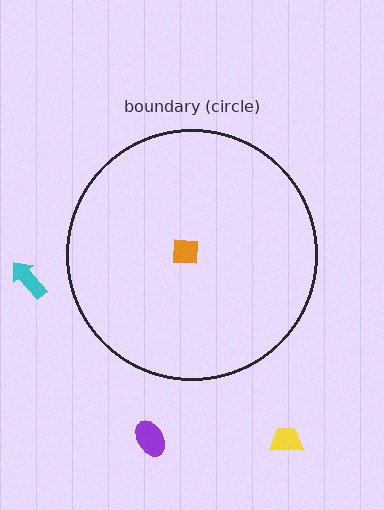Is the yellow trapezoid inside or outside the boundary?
Outside.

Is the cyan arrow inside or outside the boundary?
Outside.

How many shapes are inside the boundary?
1 inside, 3 outside.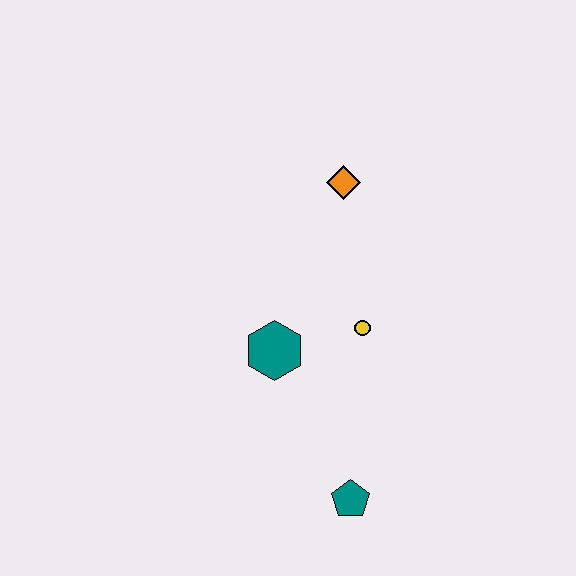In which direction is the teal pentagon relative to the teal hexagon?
The teal pentagon is below the teal hexagon.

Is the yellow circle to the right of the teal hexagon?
Yes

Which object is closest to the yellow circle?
The teal hexagon is closest to the yellow circle.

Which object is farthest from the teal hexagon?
The orange diamond is farthest from the teal hexagon.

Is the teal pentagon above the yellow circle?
No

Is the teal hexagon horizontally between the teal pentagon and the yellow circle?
No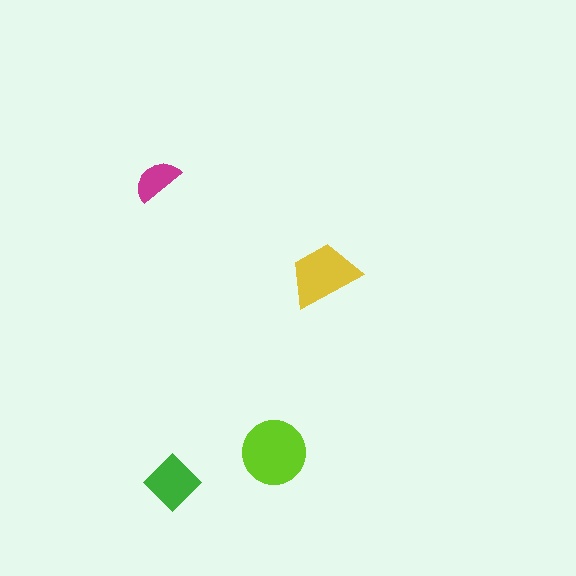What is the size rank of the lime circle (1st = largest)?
1st.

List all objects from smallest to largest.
The magenta semicircle, the green diamond, the yellow trapezoid, the lime circle.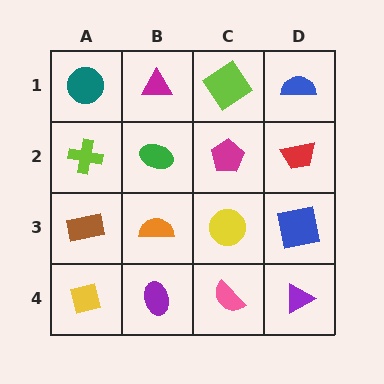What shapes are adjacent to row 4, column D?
A blue square (row 3, column D), a pink semicircle (row 4, column C).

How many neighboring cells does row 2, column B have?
4.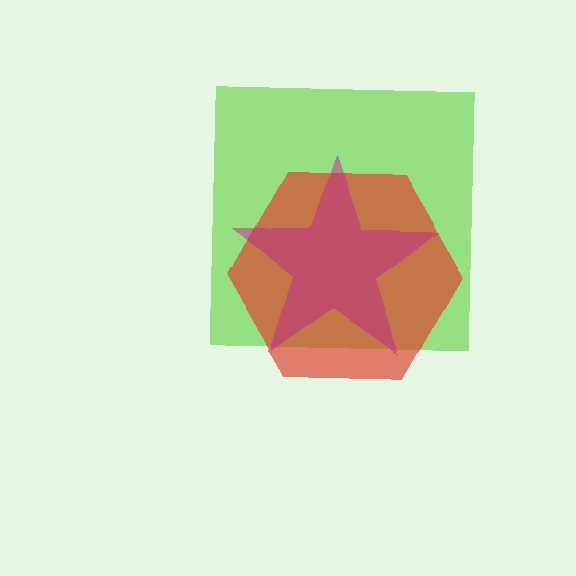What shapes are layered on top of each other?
The layered shapes are: a lime square, a red hexagon, a magenta star.